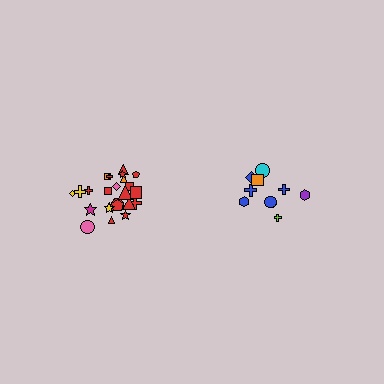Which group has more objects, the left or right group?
The left group.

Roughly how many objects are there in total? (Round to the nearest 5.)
Roughly 35 objects in total.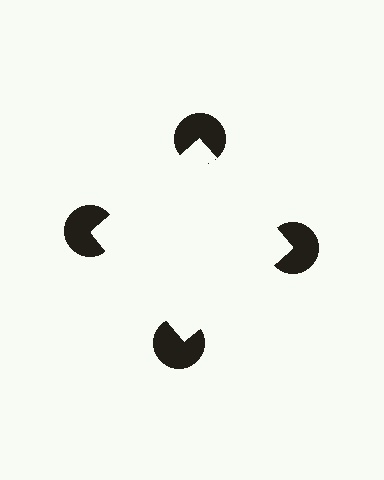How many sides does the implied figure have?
4 sides.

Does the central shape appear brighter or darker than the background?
It typically appears slightly brighter than the background, even though no actual brightness change is drawn.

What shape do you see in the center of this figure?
An illusory square — its edges are inferred from the aligned wedge cuts in the pac-man discs, not physically drawn.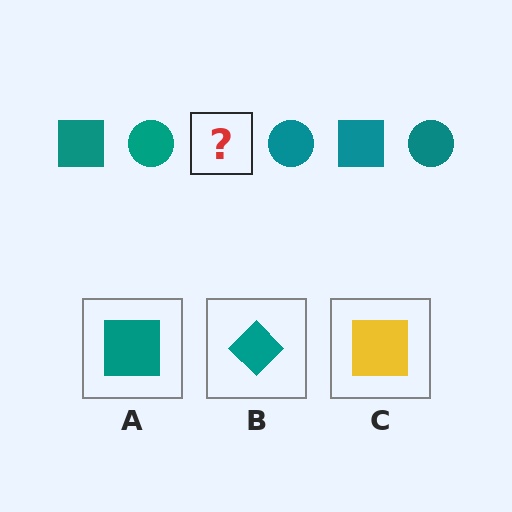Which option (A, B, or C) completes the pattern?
A.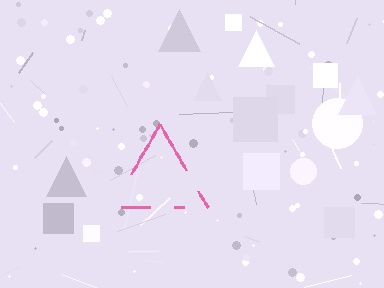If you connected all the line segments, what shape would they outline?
They would outline a triangle.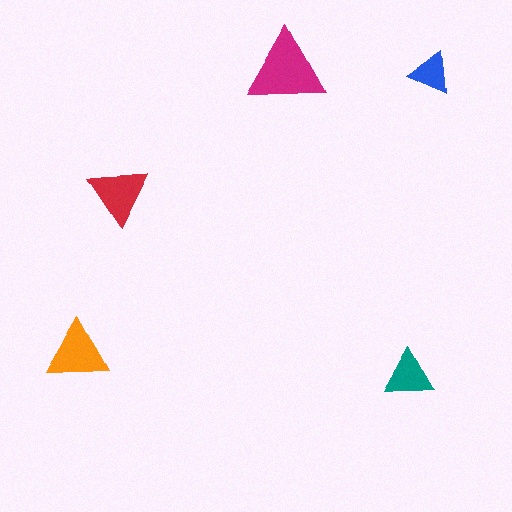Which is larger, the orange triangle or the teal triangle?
The orange one.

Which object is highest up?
The magenta triangle is topmost.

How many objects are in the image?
There are 5 objects in the image.